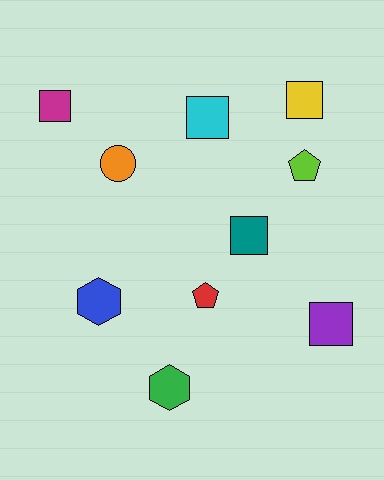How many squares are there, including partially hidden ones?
There are 5 squares.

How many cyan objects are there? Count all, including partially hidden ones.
There is 1 cyan object.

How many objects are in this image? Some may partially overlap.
There are 10 objects.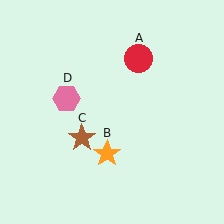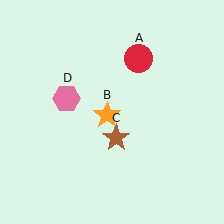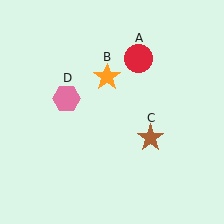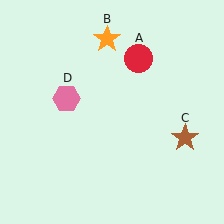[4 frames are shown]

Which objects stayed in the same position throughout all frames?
Red circle (object A) and pink hexagon (object D) remained stationary.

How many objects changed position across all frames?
2 objects changed position: orange star (object B), brown star (object C).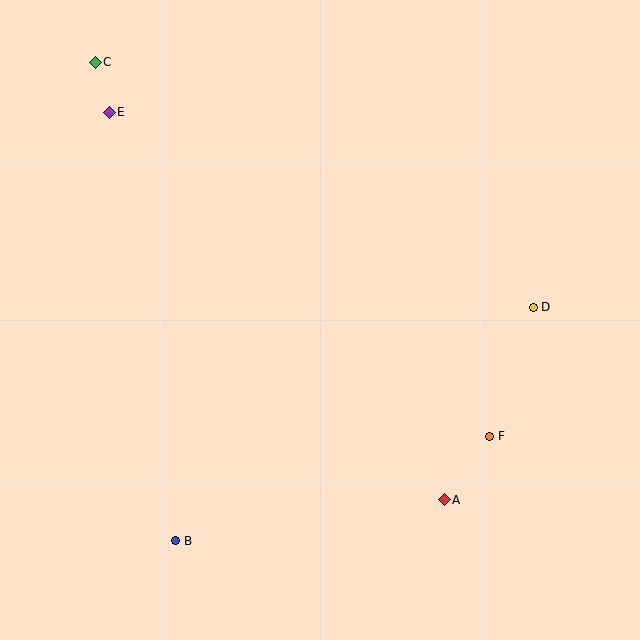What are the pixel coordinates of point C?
Point C is at (95, 62).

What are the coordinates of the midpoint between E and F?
The midpoint between E and F is at (299, 274).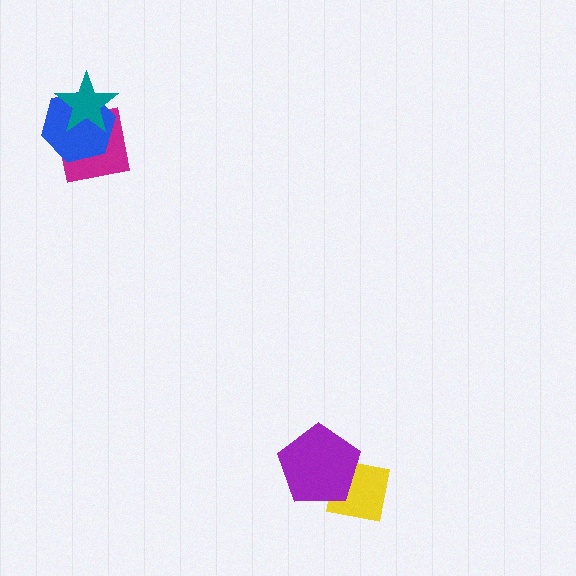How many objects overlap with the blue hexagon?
2 objects overlap with the blue hexagon.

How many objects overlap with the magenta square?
2 objects overlap with the magenta square.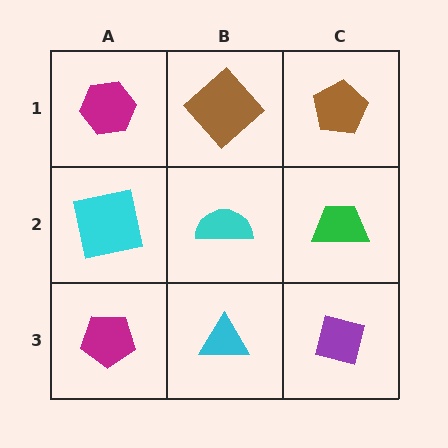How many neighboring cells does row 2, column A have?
3.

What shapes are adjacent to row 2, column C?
A brown pentagon (row 1, column C), a purple square (row 3, column C), a cyan semicircle (row 2, column B).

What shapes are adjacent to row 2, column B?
A brown diamond (row 1, column B), a cyan triangle (row 3, column B), a cyan square (row 2, column A), a green trapezoid (row 2, column C).